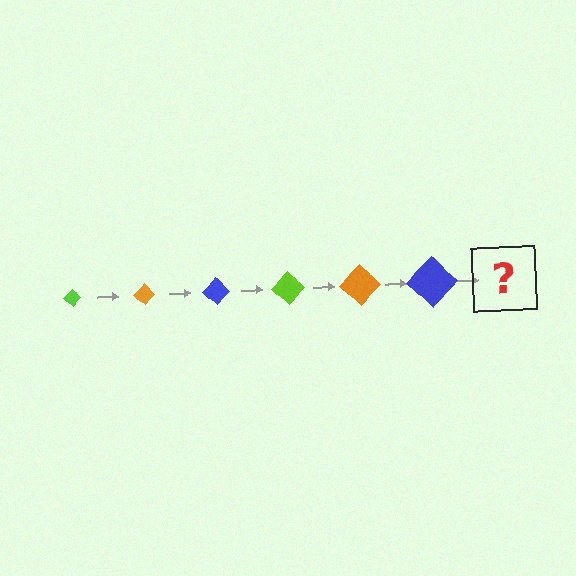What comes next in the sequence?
The next element should be a lime diamond, larger than the previous one.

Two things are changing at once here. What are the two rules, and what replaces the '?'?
The two rules are that the diamond grows larger each step and the color cycles through lime, orange, and blue. The '?' should be a lime diamond, larger than the previous one.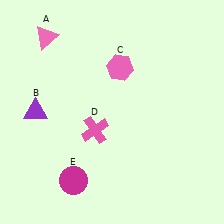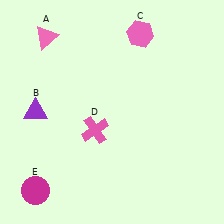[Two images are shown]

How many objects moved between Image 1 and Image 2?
2 objects moved between the two images.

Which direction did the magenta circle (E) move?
The magenta circle (E) moved left.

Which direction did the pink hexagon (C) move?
The pink hexagon (C) moved up.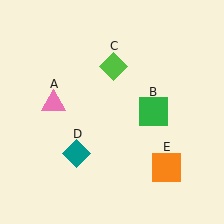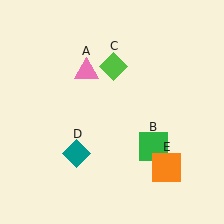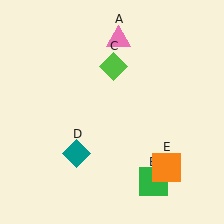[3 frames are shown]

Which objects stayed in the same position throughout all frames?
Lime diamond (object C) and teal diamond (object D) and orange square (object E) remained stationary.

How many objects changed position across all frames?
2 objects changed position: pink triangle (object A), green square (object B).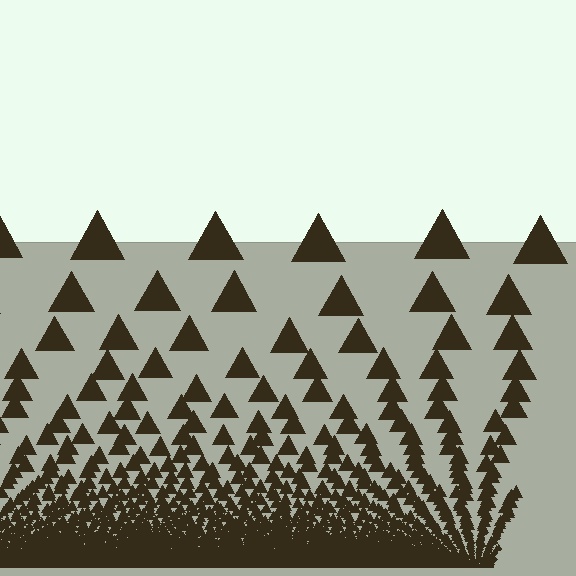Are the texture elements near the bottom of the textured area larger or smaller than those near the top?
Smaller. The gradient is inverted — elements near the bottom are smaller and denser.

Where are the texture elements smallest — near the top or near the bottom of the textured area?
Near the bottom.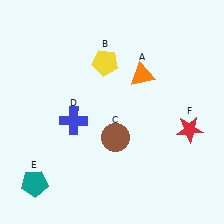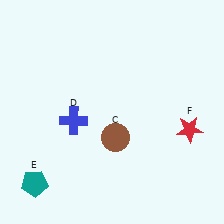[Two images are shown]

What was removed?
The yellow pentagon (B), the orange triangle (A) were removed in Image 2.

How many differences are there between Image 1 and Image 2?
There are 2 differences between the two images.